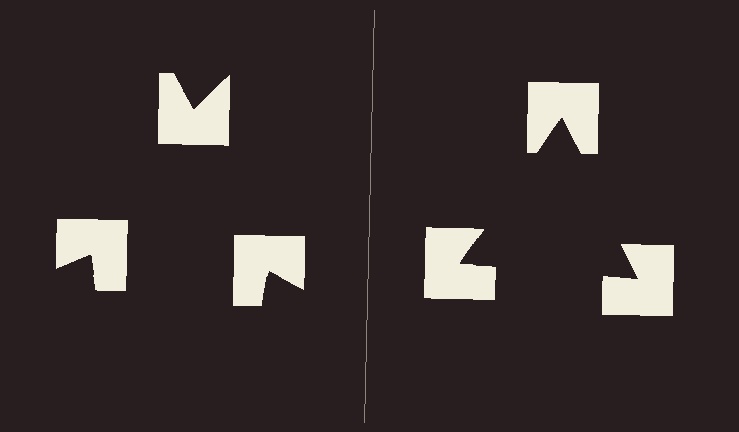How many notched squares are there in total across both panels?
6 — 3 on each side.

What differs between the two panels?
The notched squares are positioned identically on both sides; only the wedge orientations differ. On the right they align to a triangle; on the left they are misaligned.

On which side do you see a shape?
An illusory triangle appears on the right side. On the left side the wedge cuts are rotated, so no coherent shape forms.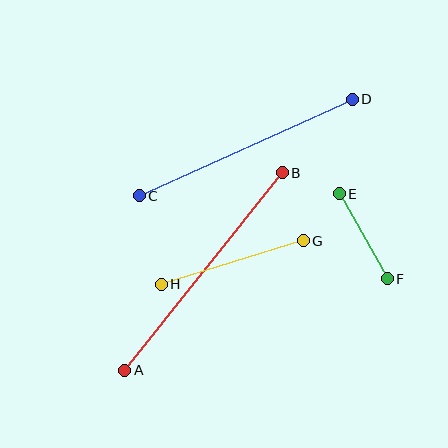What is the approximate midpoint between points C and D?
The midpoint is at approximately (246, 148) pixels.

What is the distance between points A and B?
The distance is approximately 252 pixels.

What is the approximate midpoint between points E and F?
The midpoint is at approximately (363, 236) pixels.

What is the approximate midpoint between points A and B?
The midpoint is at approximately (203, 272) pixels.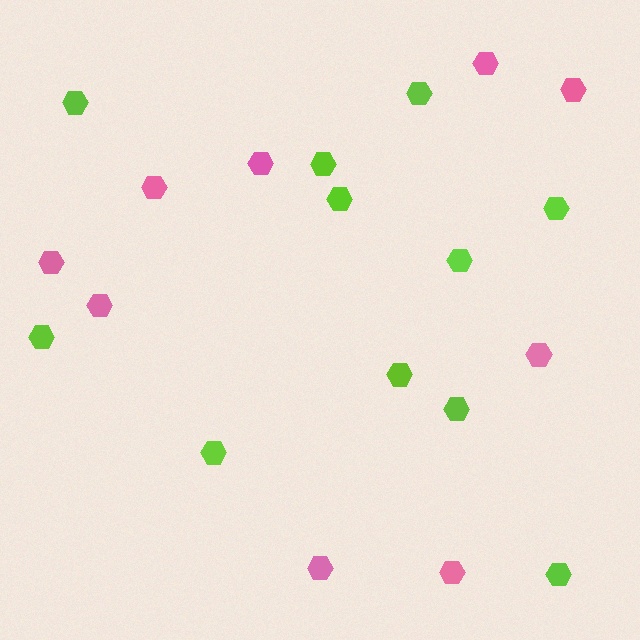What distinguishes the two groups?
There are 2 groups: one group of pink hexagons (9) and one group of lime hexagons (11).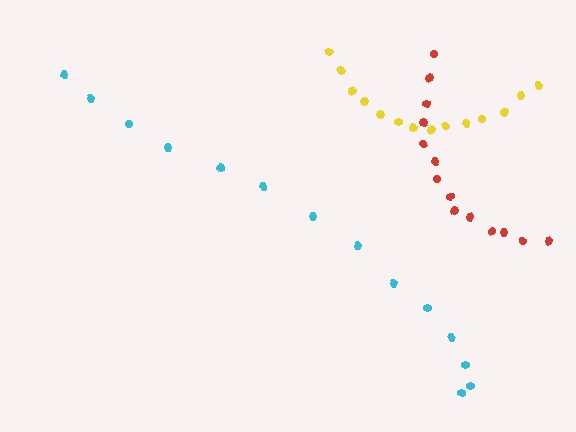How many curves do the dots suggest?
There are 3 distinct paths.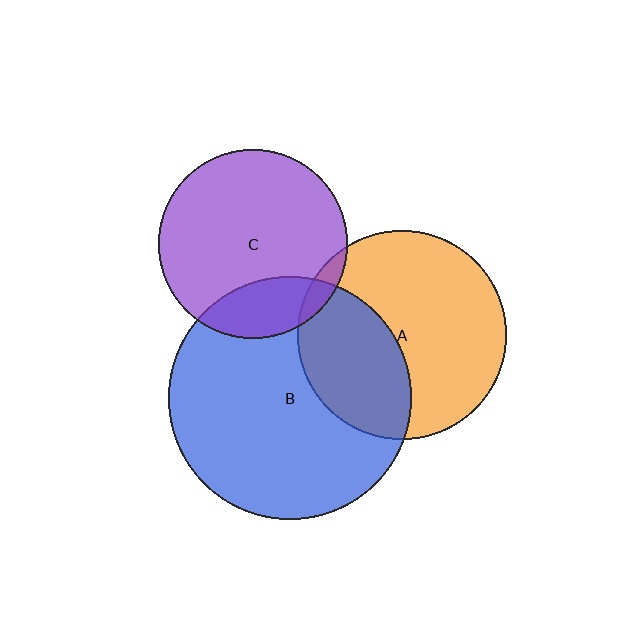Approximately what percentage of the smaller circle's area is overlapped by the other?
Approximately 35%.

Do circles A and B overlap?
Yes.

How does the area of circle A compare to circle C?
Approximately 1.2 times.